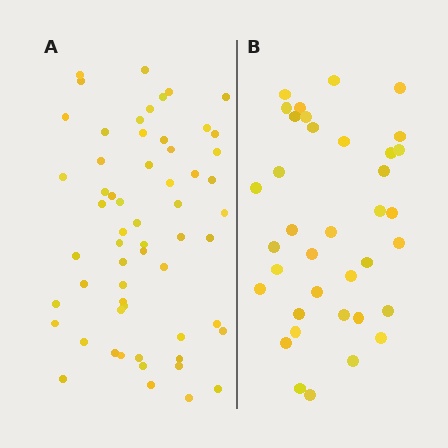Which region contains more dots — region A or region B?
Region A (the left region) has more dots.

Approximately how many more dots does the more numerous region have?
Region A has approximately 20 more dots than region B.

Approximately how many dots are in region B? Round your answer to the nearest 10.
About 40 dots. (The exact count is 37, which rounds to 40.)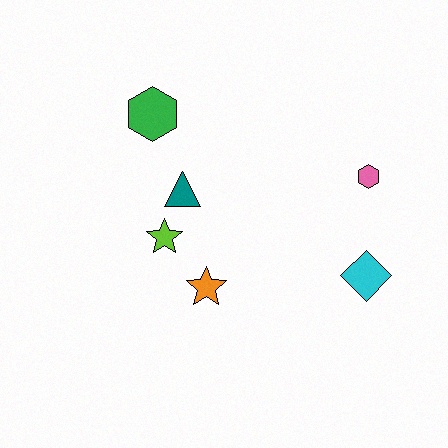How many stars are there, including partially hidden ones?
There are 2 stars.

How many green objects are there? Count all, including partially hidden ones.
There is 1 green object.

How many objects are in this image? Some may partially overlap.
There are 6 objects.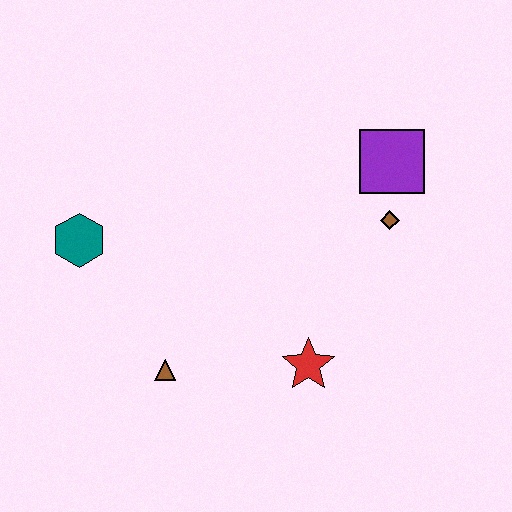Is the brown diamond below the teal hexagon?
No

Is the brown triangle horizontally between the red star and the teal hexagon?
Yes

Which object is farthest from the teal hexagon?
The purple square is farthest from the teal hexagon.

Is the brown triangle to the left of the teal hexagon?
No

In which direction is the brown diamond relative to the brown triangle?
The brown diamond is to the right of the brown triangle.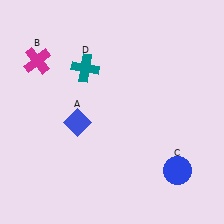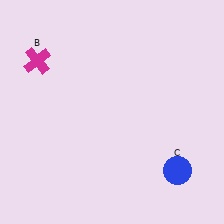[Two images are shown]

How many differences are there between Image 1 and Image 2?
There are 2 differences between the two images.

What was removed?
The blue diamond (A), the teal cross (D) were removed in Image 2.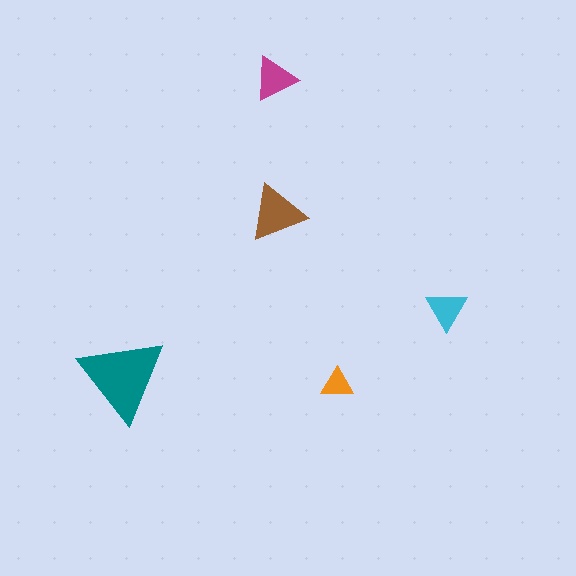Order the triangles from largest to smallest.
the teal one, the brown one, the magenta one, the cyan one, the orange one.